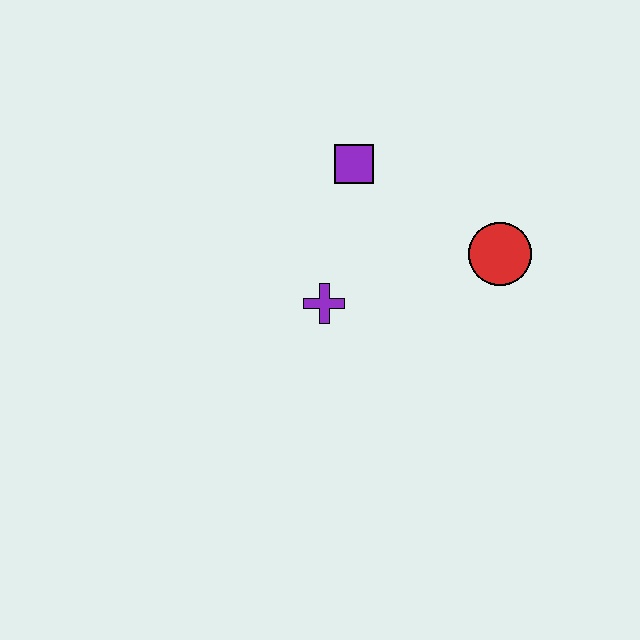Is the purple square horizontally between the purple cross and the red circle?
Yes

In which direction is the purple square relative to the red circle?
The purple square is to the left of the red circle.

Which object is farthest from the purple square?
The red circle is farthest from the purple square.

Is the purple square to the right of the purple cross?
Yes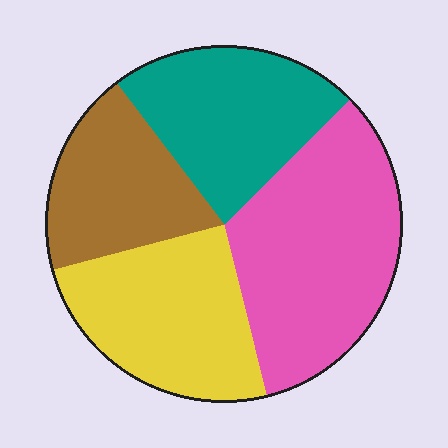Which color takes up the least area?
Brown, at roughly 20%.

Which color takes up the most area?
Pink, at roughly 35%.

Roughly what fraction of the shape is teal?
Teal covers around 25% of the shape.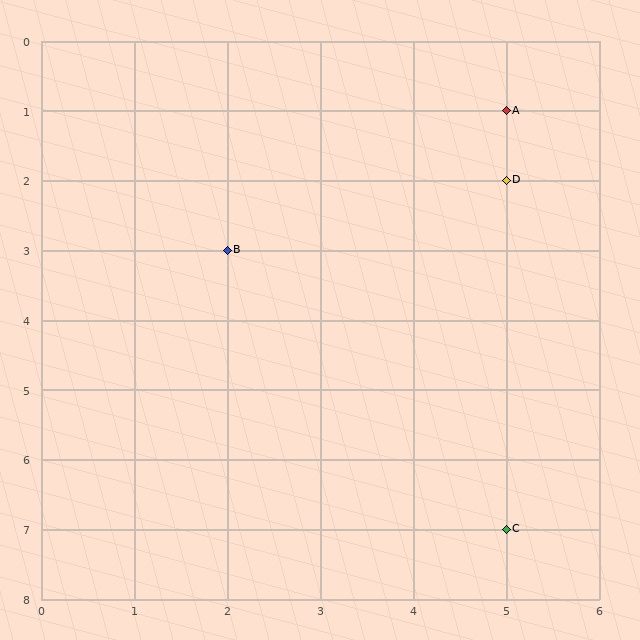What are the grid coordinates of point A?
Point A is at grid coordinates (5, 1).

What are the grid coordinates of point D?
Point D is at grid coordinates (5, 2).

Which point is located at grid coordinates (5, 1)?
Point A is at (5, 1).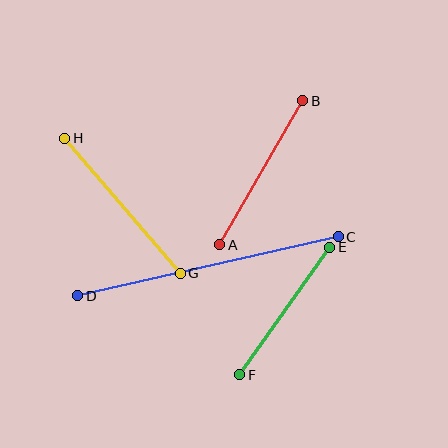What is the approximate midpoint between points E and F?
The midpoint is at approximately (285, 311) pixels.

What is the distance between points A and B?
The distance is approximately 166 pixels.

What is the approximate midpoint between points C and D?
The midpoint is at approximately (208, 266) pixels.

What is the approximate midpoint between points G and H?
The midpoint is at approximately (122, 206) pixels.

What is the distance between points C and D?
The distance is approximately 267 pixels.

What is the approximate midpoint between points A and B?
The midpoint is at approximately (261, 173) pixels.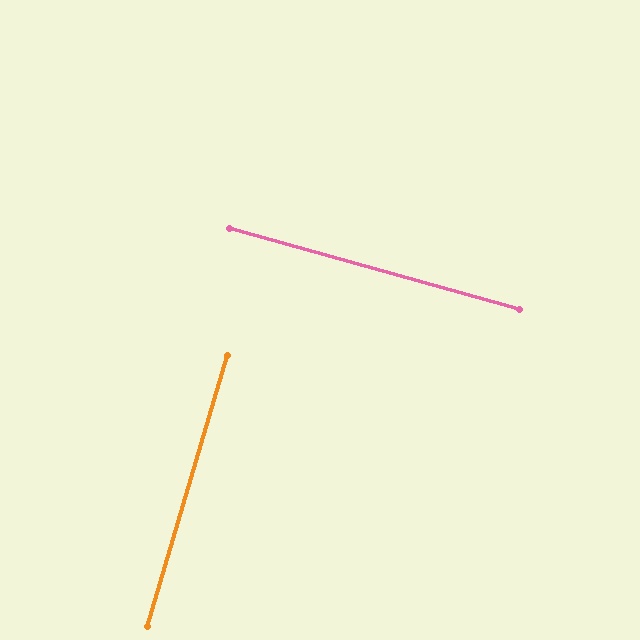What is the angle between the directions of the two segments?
Approximately 89 degrees.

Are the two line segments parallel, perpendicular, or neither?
Perpendicular — they meet at approximately 89°.